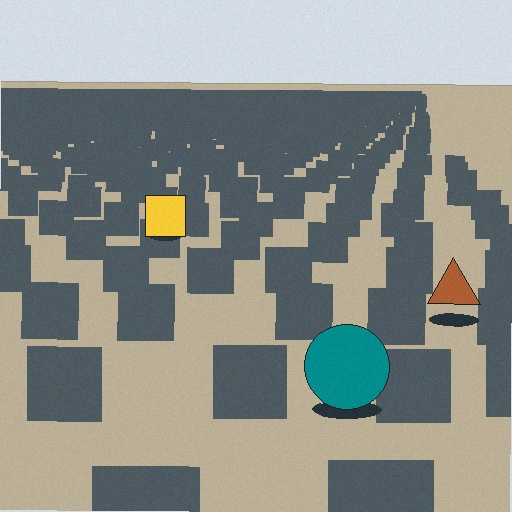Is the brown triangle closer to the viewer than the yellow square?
Yes. The brown triangle is closer — you can tell from the texture gradient: the ground texture is coarser near it.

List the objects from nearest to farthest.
From nearest to farthest: the teal circle, the brown triangle, the yellow square.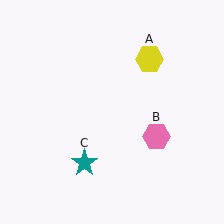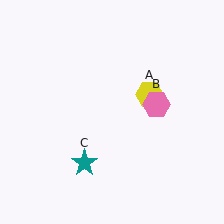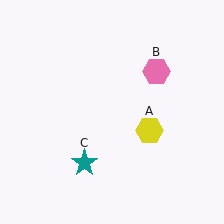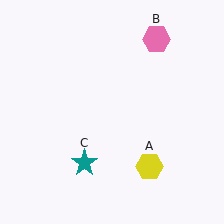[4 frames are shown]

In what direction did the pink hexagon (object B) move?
The pink hexagon (object B) moved up.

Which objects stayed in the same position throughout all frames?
Teal star (object C) remained stationary.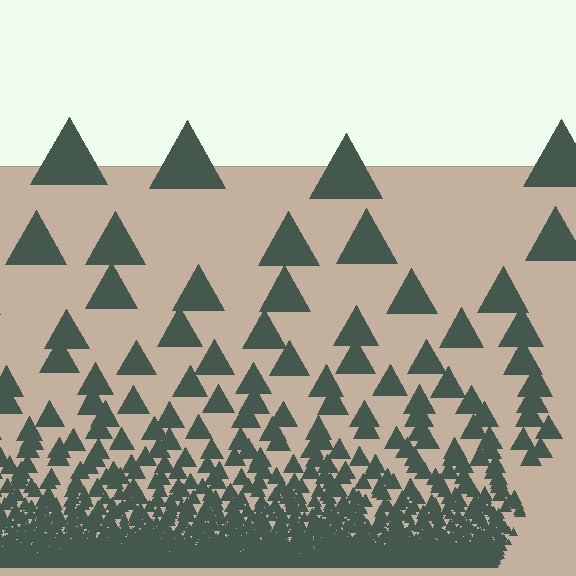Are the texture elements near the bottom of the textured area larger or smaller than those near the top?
Smaller. The gradient is inverted — elements near the bottom are smaller and denser.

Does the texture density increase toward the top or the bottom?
Density increases toward the bottom.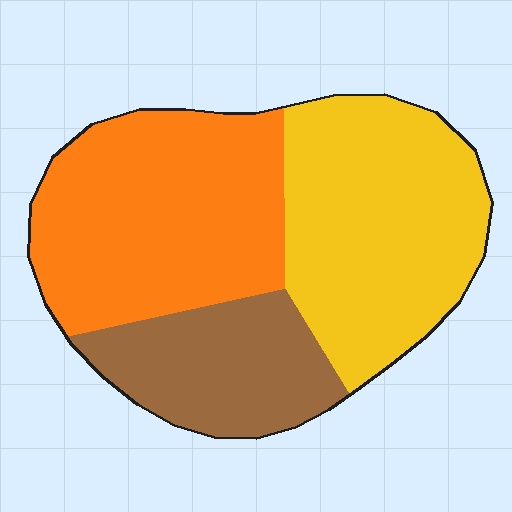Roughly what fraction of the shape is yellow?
Yellow takes up about three eighths (3/8) of the shape.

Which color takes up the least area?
Brown, at roughly 20%.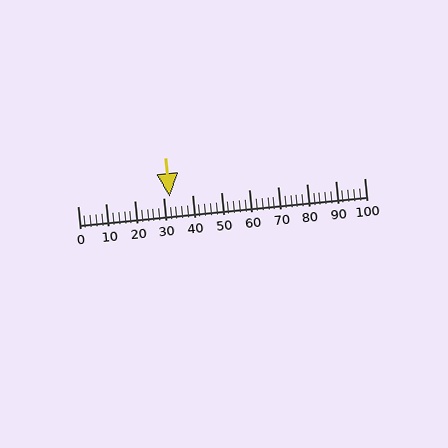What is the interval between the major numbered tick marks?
The major tick marks are spaced 10 units apart.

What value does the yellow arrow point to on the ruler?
The yellow arrow points to approximately 32.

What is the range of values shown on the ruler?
The ruler shows values from 0 to 100.